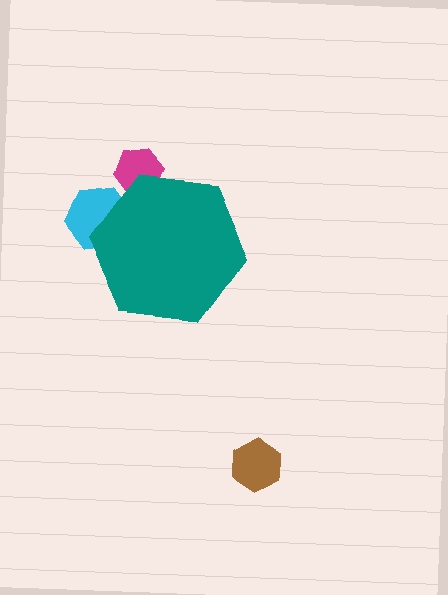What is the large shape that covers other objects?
A teal hexagon.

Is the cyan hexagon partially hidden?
Yes, the cyan hexagon is partially hidden behind the teal hexagon.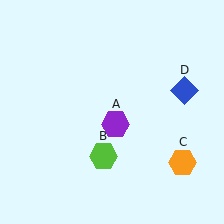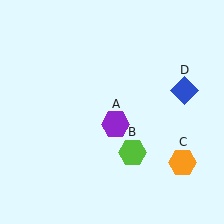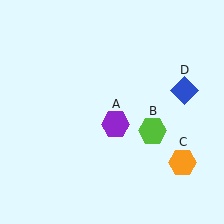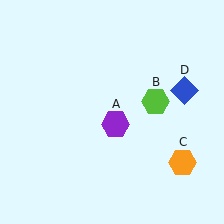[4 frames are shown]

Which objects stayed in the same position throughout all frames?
Purple hexagon (object A) and orange hexagon (object C) and blue diamond (object D) remained stationary.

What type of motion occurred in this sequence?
The lime hexagon (object B) rotated counterclockwise around the center of the scene.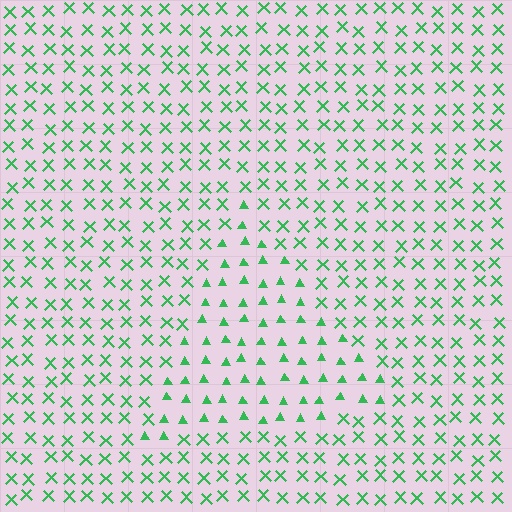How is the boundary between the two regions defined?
The boundary is defined by a change in element shape: triangles inside vs. X marks outside. All elements share the same color and spacing.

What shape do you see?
I see a triangle.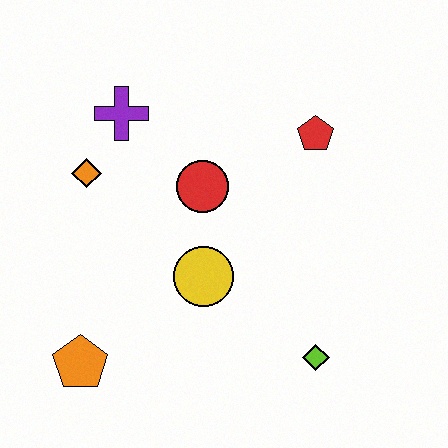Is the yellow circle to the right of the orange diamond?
Yes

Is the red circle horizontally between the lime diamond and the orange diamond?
Yes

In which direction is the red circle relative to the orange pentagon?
The red circle is above the orange pentagon.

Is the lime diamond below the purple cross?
Yes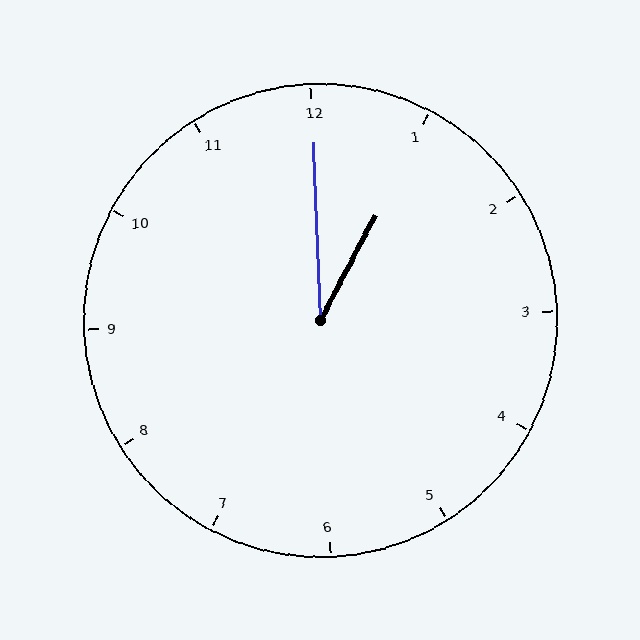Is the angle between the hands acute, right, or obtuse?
It is acute.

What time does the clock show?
1:00.